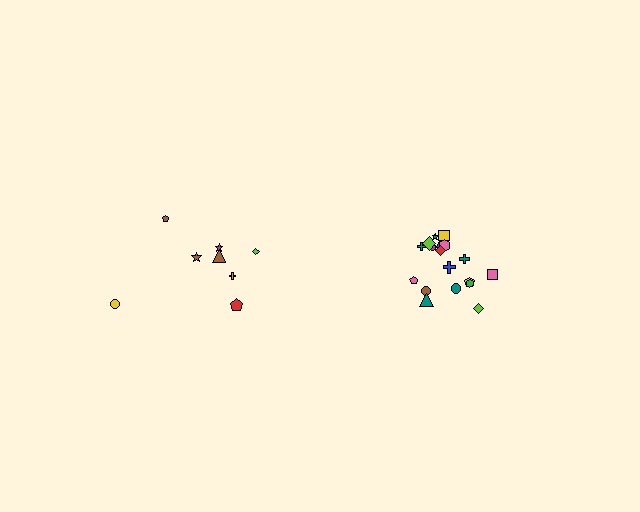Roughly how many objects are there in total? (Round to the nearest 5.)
Roughly 25 objects in total.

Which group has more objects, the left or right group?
The right group.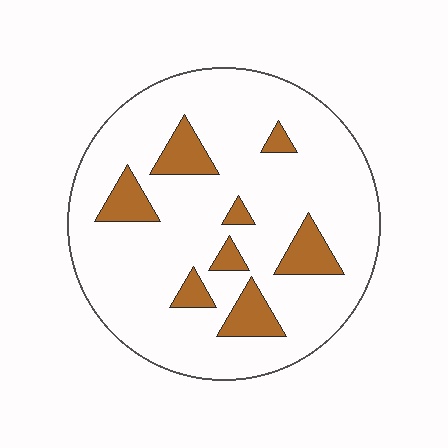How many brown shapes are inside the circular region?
8.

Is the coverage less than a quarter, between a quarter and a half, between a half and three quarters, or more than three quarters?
Less than a quarter.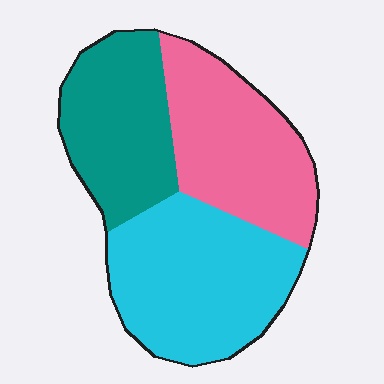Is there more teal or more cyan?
Cyan.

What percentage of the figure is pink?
Pink covers about 35% of the figure.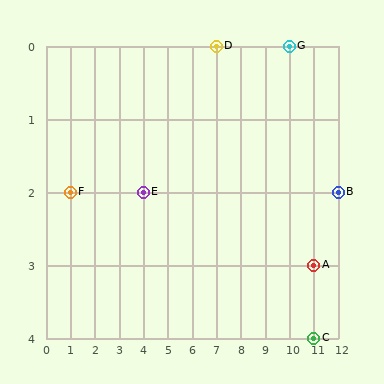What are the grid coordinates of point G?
Point G is at grid coordinates (10, 0).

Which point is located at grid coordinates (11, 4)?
Point C is at (11, 4).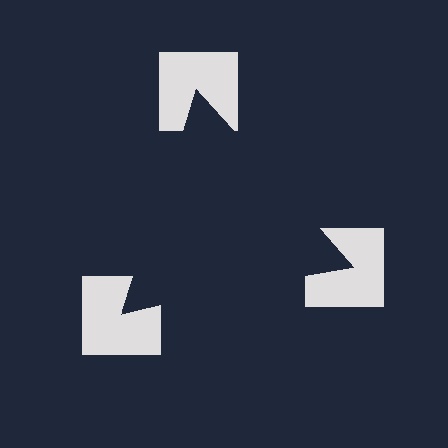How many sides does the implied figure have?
3 sides.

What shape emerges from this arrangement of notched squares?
An illusory triangle — its edges are inferred from the aligned wedge cuts in the notched squares, not physically drawn.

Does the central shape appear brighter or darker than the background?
It typically appears slightly darker than the background, even though no actual brightness change is drawn.